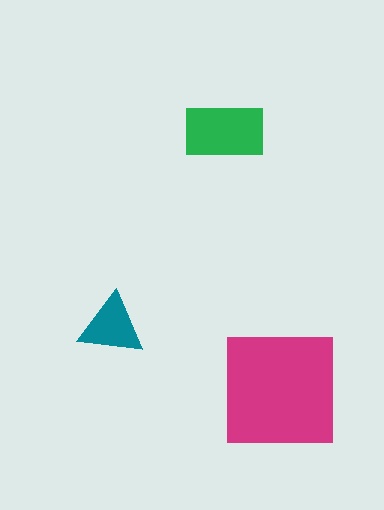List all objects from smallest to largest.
The teal triangle, the green rectangle, the magenta square.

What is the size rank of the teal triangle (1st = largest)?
3rd.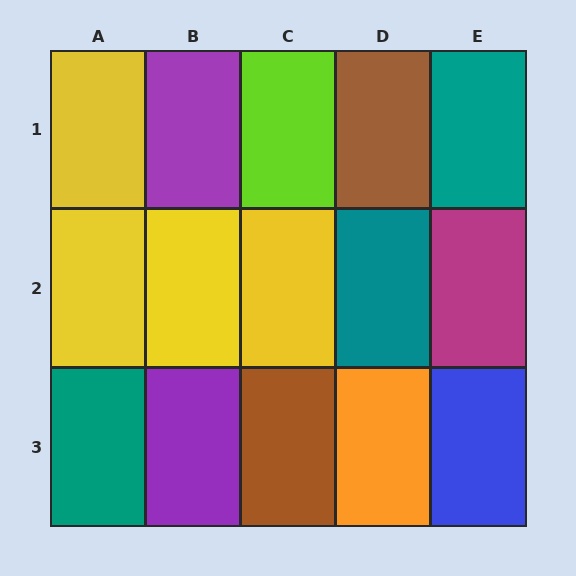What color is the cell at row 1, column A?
Yellow.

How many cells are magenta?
1 cell is magenta.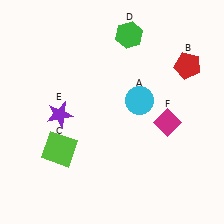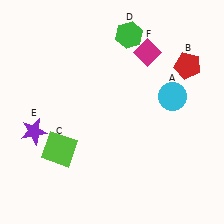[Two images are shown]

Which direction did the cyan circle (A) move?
The cyan circle (A) moved right.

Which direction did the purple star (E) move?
The purple star (E) moved left.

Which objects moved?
The objects that moved are: the cyan circle (A), the purple star (E), the magenta diamond (F).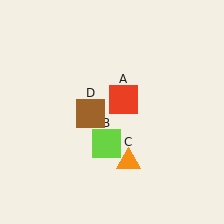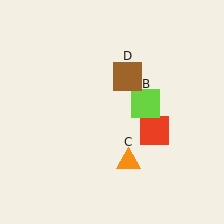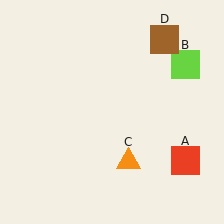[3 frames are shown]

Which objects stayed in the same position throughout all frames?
Orange triangle (object C) remained stationary.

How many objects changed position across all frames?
3 objects changed position: red square (object A), lime square (object B), brown square (object D).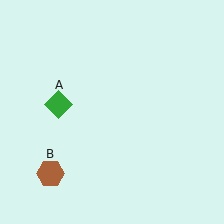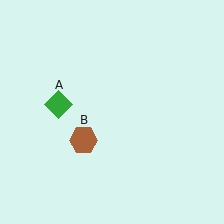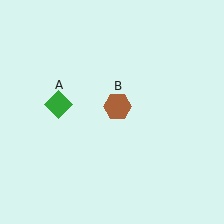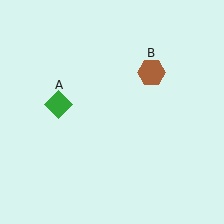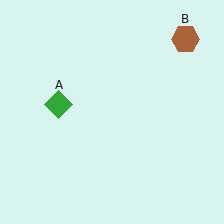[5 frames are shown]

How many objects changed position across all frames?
1 object changed position: brown hexagon (object B).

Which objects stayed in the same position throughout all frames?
Green diamond (object A) remained stationary.